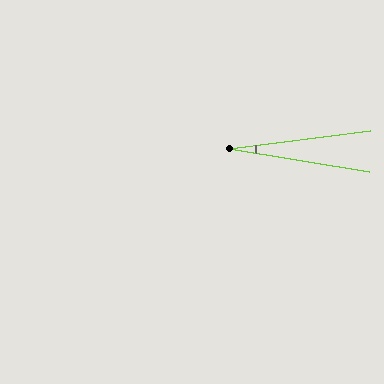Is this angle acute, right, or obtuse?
It is acute.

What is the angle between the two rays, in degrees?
Approximately 17 degrees.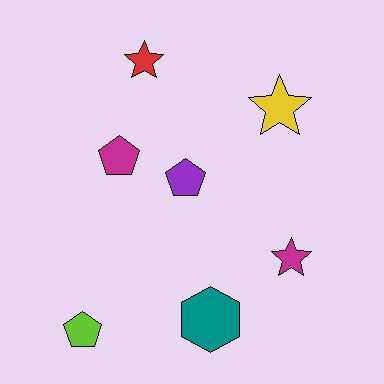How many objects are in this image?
There are 7 objects.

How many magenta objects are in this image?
There are 2 magenta objects.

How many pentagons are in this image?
There are 3 pentagons.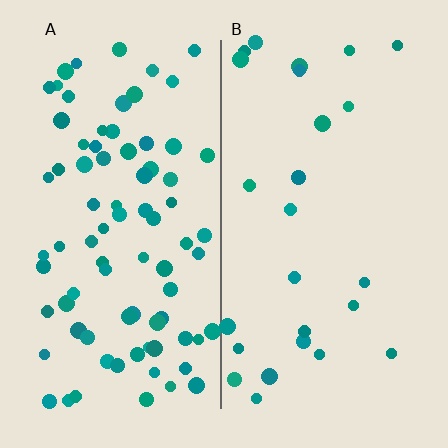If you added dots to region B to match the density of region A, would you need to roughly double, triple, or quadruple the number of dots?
Approximately triple.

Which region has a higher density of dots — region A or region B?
A (the left).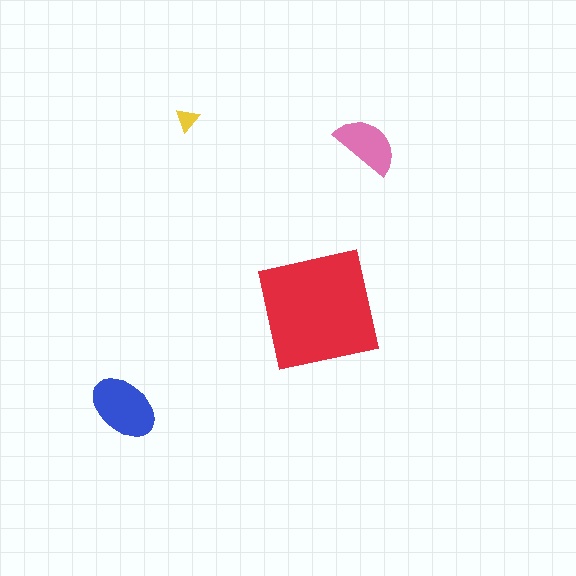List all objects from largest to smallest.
The red square, the blue ellipse, the pink semicircle, the yellow triangle.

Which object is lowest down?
The blue ellipse is bottommost.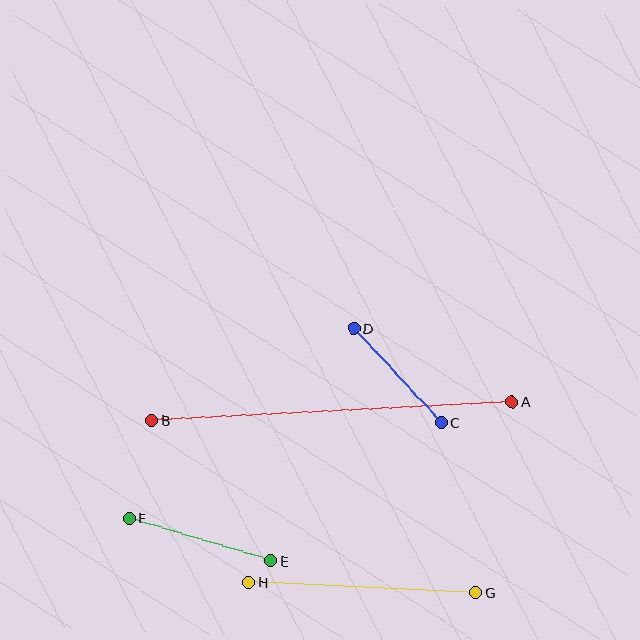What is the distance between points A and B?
The distance is approximately 361 pixels.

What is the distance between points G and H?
The distance is approximately 227 pixels.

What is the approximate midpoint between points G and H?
The midpoint is at approximately (362, 587) pixels.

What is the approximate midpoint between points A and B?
The midpoint is at approximately (332, 411) pixels.